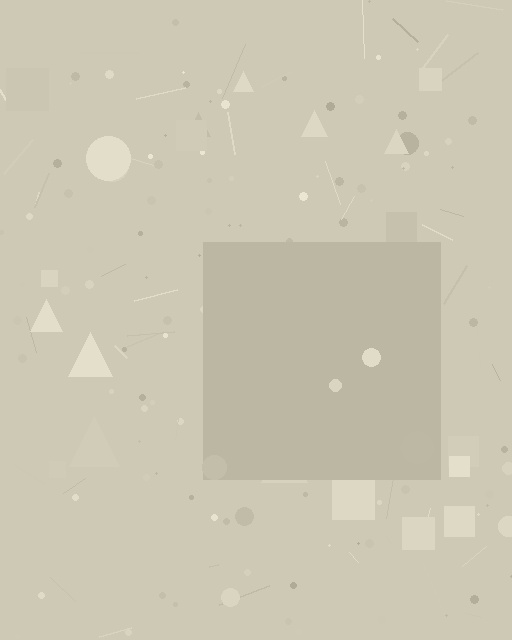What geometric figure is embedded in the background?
A square is embedded in the background.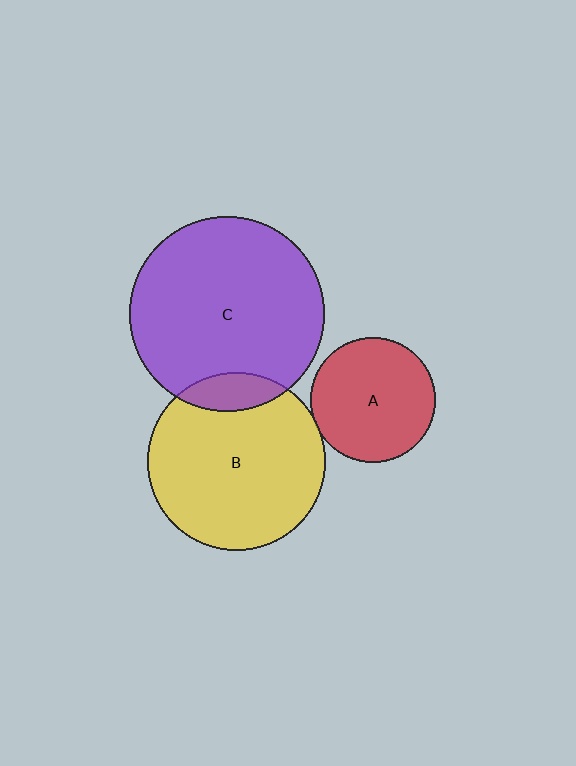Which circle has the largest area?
Circle C (purple).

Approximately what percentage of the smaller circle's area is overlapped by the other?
Approximately 5%.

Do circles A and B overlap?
Yes.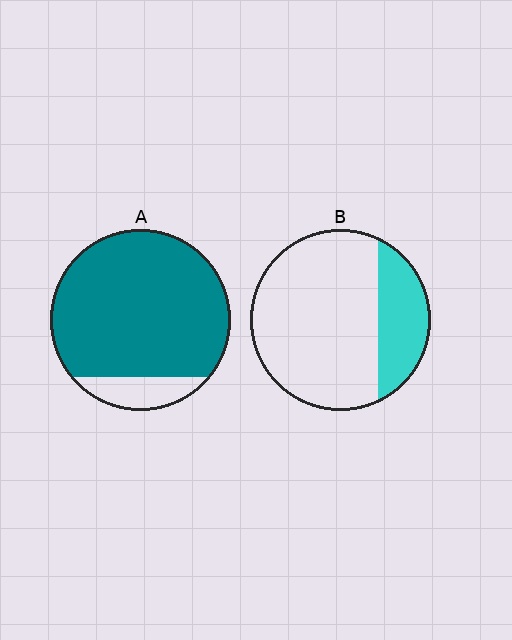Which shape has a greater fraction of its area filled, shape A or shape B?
Shape A.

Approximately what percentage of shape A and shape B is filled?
A is approximately 85% and B is approximately 25%.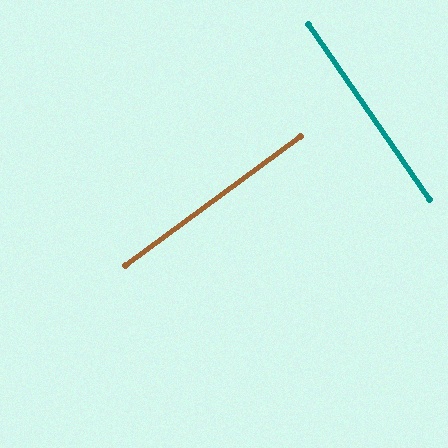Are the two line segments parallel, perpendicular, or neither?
Perpendicular — they meet at approximately 88°.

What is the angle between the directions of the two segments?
Approximately 88 degrees.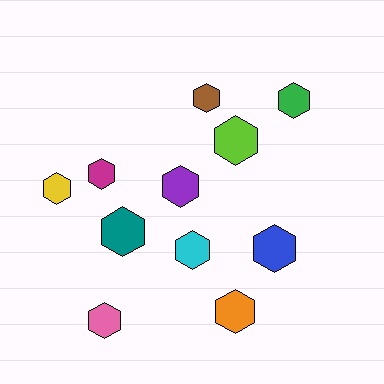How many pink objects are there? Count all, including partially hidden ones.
There is 1 pink object.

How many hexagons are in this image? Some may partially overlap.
There are 11 hexagons.